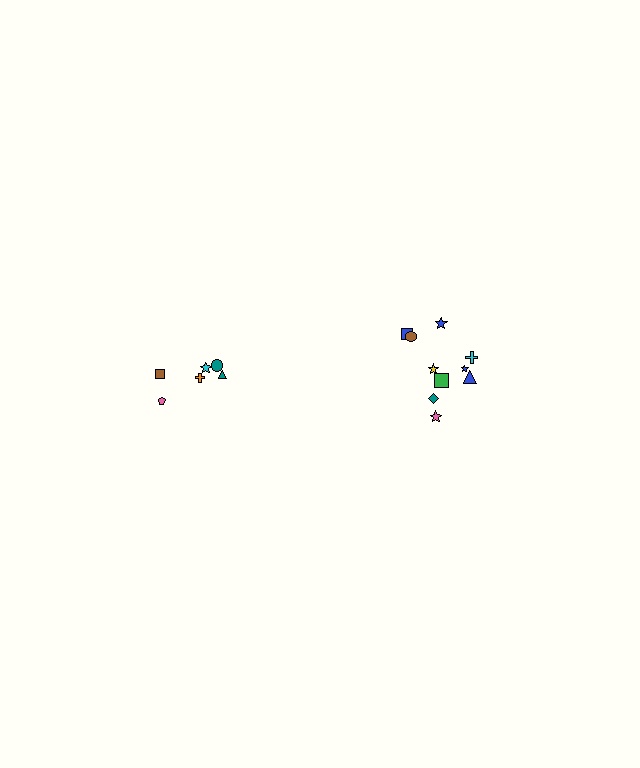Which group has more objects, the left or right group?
The right group.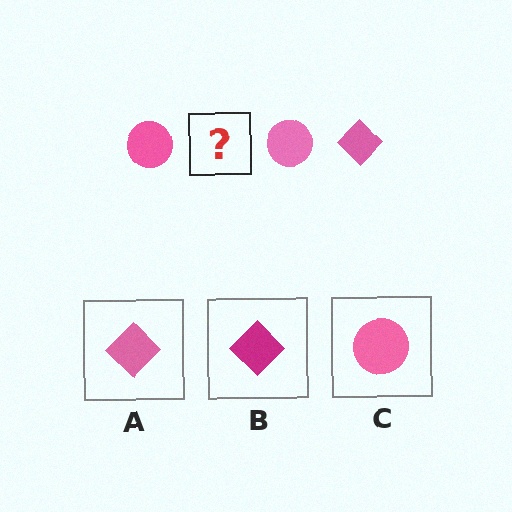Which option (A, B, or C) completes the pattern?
A.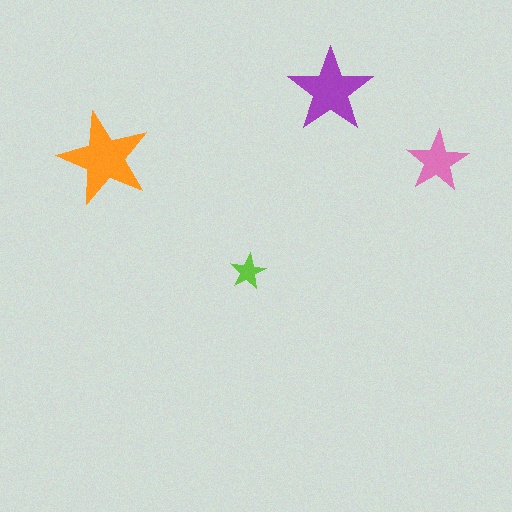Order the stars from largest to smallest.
the orange one, the purple one, the pink one, the lime one.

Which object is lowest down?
The lime star is bottommost.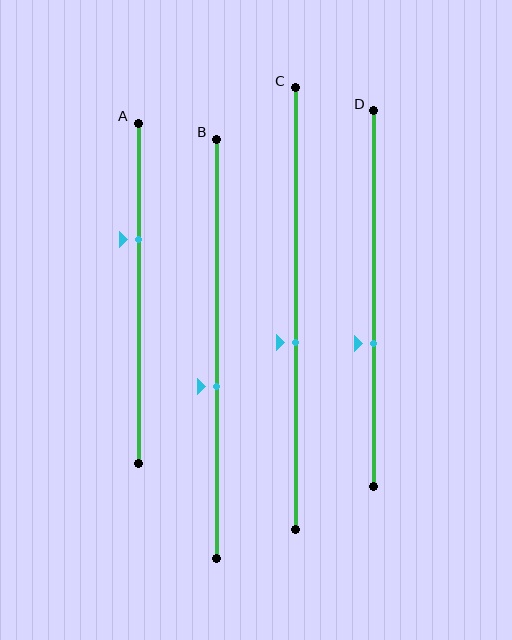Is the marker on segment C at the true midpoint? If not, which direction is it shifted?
No, the marker on segment C is shifted downward by about 8% of the segment length.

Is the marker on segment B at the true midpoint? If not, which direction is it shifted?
No, the marker on segment B is shifted downward by about 9% of the segment length.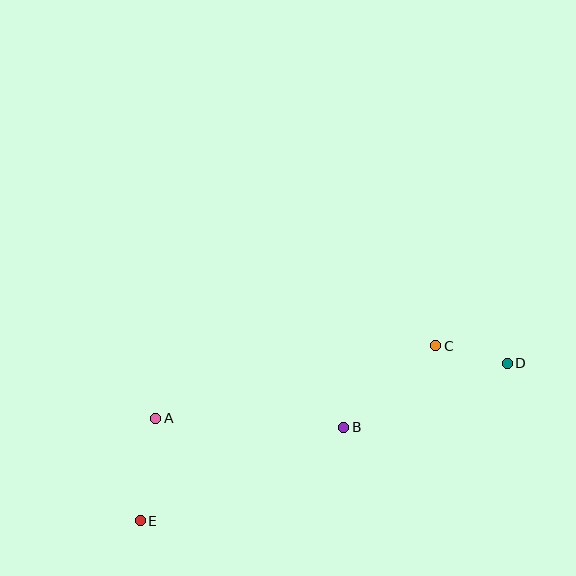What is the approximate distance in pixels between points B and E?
The distance between B and E is approximately 224 pixels.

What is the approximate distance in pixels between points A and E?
The distance between A and E is approximately 104 pixels.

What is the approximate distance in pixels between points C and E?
The distance between C and E is approximately 344 pixels.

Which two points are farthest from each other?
Points D and E are farthest from each other.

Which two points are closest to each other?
Points C and D are closest to each other.